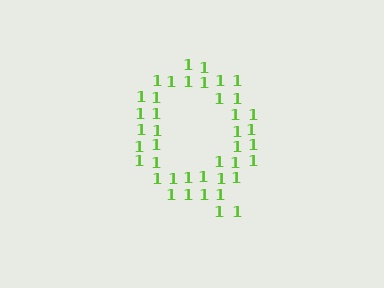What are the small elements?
The small elements are digit 1's.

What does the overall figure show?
The overall figure shows the letter Q.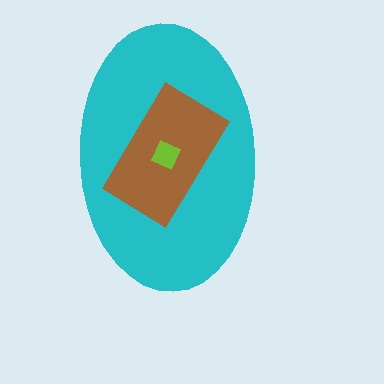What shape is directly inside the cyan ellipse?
The brown rectangle.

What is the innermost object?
The lime diamond.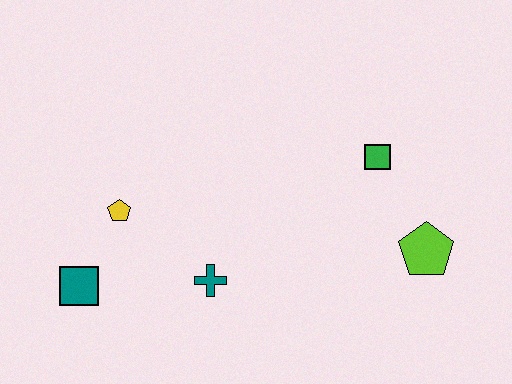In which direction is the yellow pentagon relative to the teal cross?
The yellow pentagon is to the left of the teal cross.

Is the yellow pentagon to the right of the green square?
No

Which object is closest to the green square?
The lime pentagon is closest to the green square.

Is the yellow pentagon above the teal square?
Yes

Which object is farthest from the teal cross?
The lime pentagon is farthest from the teal cross.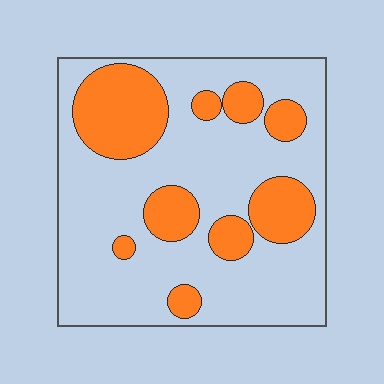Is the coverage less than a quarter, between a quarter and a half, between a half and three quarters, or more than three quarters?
Between a quarter and a half.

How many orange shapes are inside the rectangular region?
9.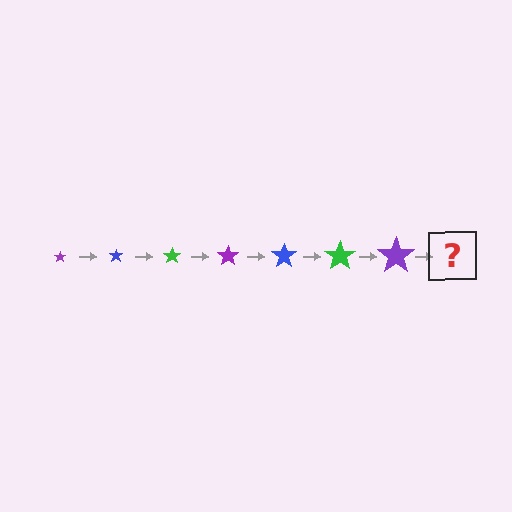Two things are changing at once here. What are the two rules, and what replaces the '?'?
The two rules are that the star grows larger each step and the color cycles through purple, blue, and green. The '?' should be a blue star, larger than the previous one.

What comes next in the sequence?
The next element should be a blue star, larger than the previous one.